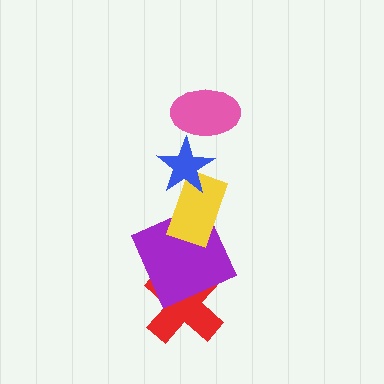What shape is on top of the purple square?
The yellow rectangle is on top of the purple square.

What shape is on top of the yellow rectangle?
The blue star is on top of the yellow rectangle.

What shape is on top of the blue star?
The pink ellipse is on top of the blue star.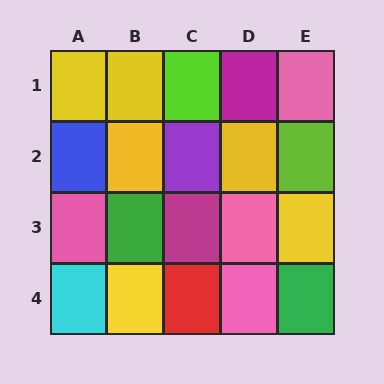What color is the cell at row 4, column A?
Cyan.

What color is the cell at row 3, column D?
Pink.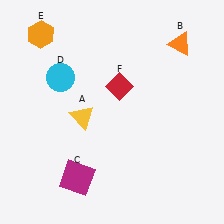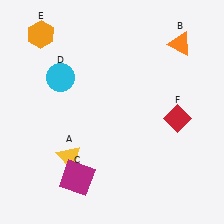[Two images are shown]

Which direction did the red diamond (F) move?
The red diamond (F) moved right.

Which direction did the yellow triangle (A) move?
The yellow triangle (A) moved down.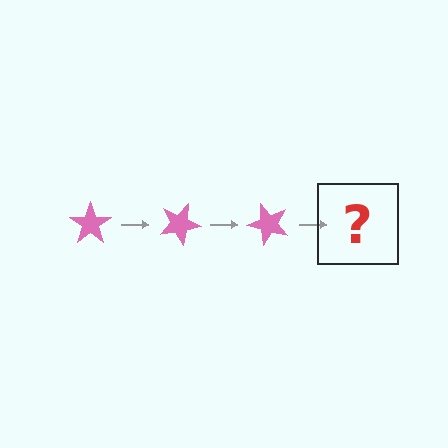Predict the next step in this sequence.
The next step is a pink star rotated 75 degrees.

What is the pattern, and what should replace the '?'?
The pattern is that the star rotates 25 degrees each step. The '?' should be a pink star rotated 75 degrees.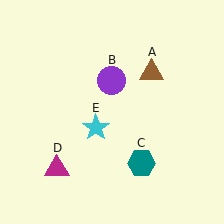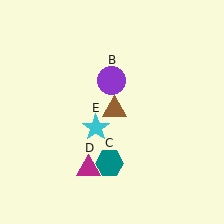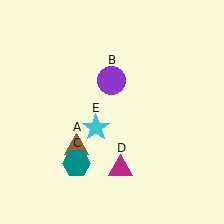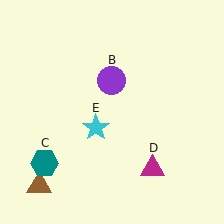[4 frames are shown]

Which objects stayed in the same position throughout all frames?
Purple circle (object B) and cyan star (object E) remained stationary.